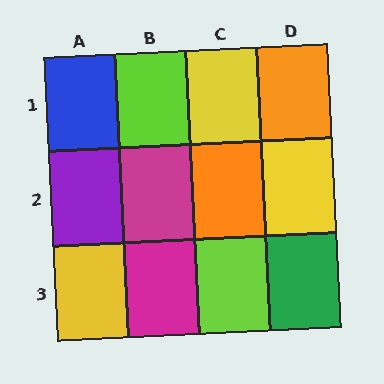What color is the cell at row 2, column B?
Magenta.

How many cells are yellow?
3 cells are yellow.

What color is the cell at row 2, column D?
Yellow.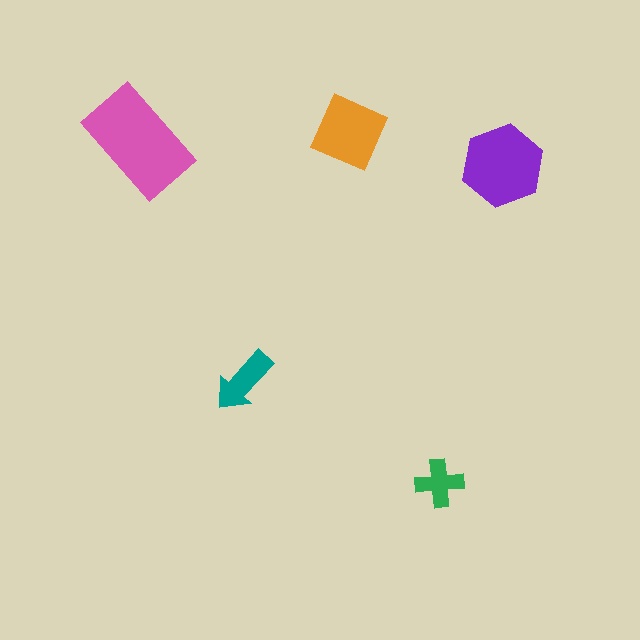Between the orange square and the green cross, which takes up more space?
The orange square.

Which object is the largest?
The pink rectangle.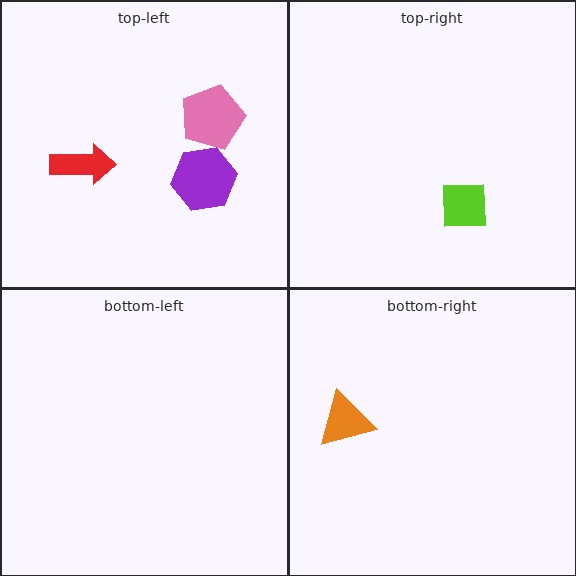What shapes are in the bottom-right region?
The orange triangle.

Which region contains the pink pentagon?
The top-left region.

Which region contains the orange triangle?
The bottom-right region.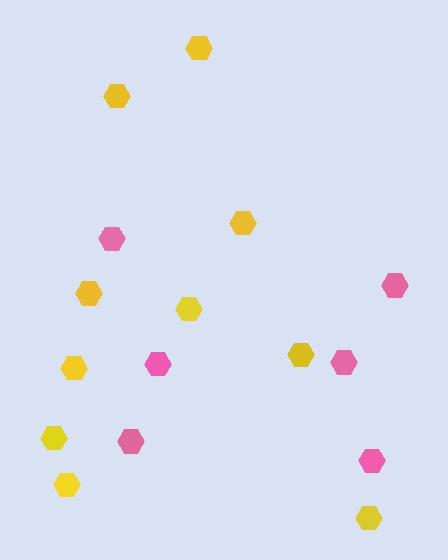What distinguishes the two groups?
There are 2 groups: one group of pink hexagons (6) and one group of yellow hexagons (10).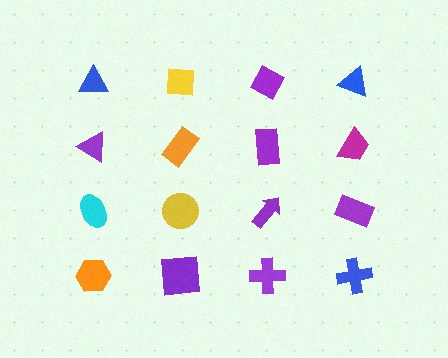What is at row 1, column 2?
A yellow square.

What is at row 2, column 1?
A purple triangle.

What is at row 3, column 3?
A purple arrow.